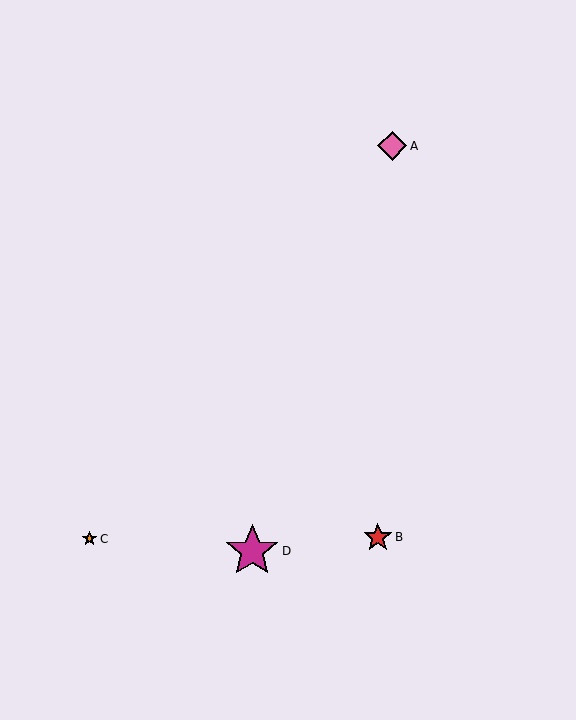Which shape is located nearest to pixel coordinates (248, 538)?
The magenta star (labeled D) at (252, 551) is nearest to that location.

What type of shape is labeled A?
Shape A is a pink diamond.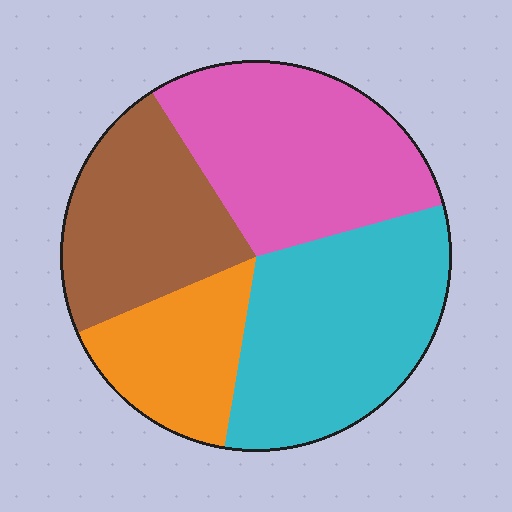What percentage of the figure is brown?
Brown takes up about one quarter (1/4) of the figure.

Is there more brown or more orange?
Brown.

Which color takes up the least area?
Orange, at roughly 15%.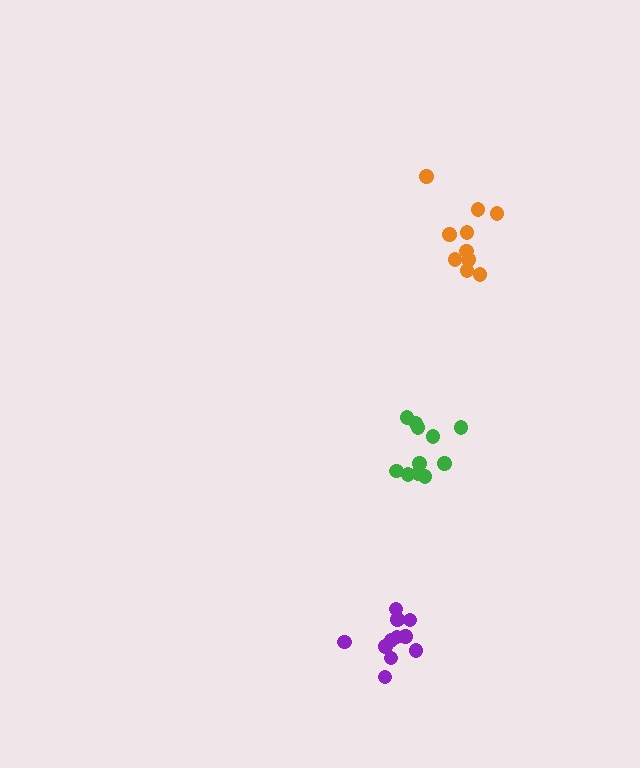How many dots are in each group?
Group 1: 11 dots, Group 2: 10 dots, Group 3: 11 dots (32 total).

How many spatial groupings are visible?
There are 3 spatial groupings.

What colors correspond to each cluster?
The clusters are colored: purple, orange, green.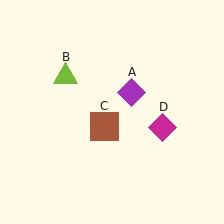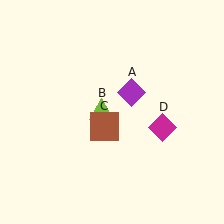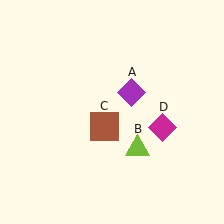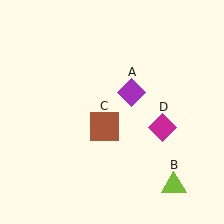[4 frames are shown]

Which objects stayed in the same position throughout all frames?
Purple diamond (object A) and brown square (object C) and magenta diamond (object D) remained stationary.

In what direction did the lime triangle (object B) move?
The lime triangle (object B) moved down and to the right.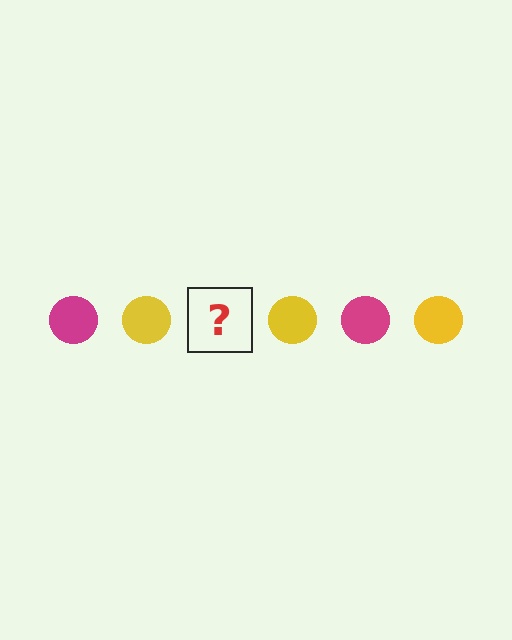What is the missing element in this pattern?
The missing element is a magenta circle.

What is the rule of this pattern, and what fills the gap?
The rule is that the pattern cycles through magenta, yellow circles. The gap should be filled with a magenta circle.